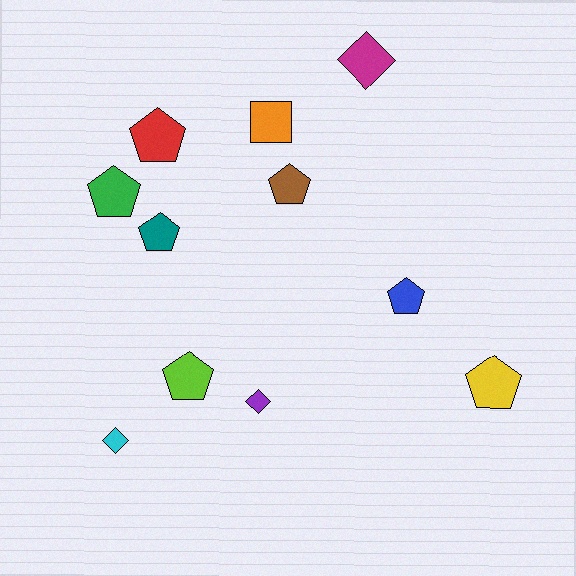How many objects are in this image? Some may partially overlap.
There are 11 objects.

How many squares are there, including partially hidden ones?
There is 1 square.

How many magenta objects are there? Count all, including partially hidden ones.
There is 1 magenta object.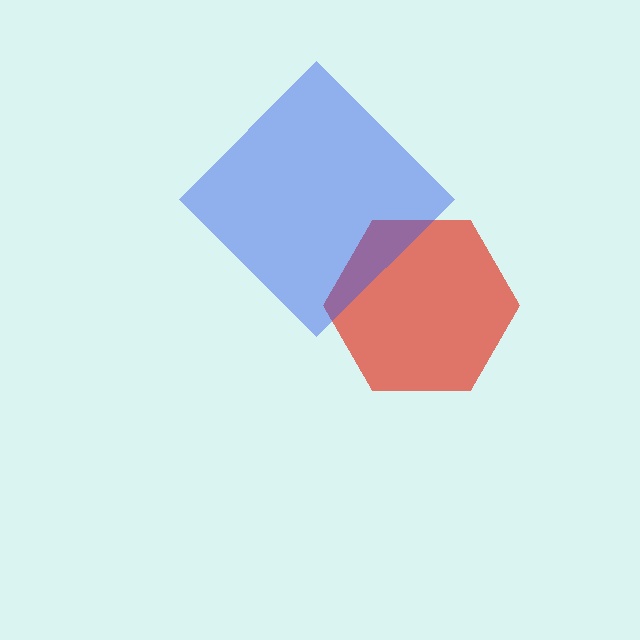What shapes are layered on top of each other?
The layered shapes are: a red hexagon, a blue diamond.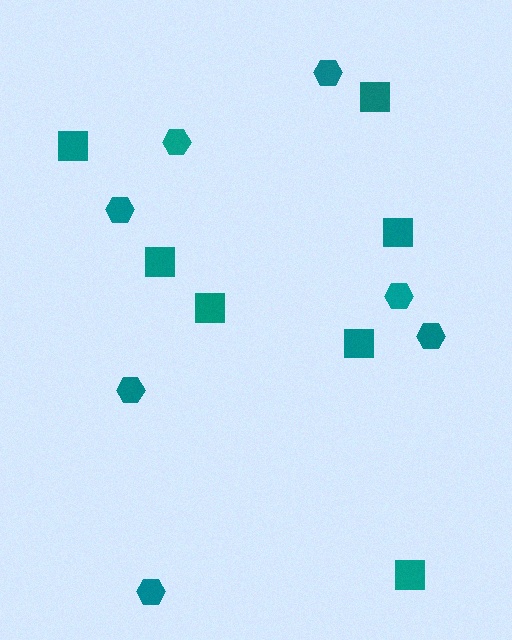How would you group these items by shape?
There are 2 groups: one group of hexagons (7) and one group of squares (7).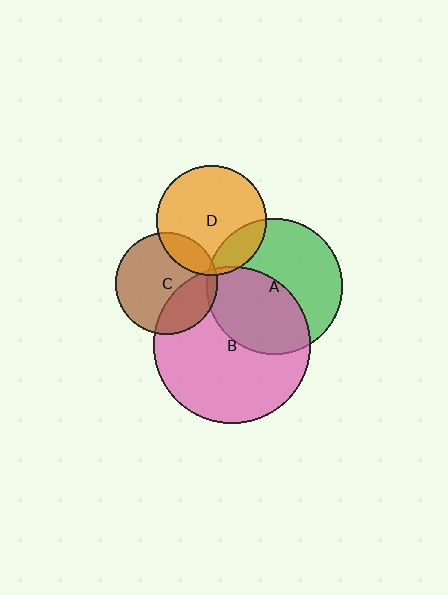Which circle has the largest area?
Circle B (pink).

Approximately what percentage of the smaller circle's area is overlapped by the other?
Approximately 5%.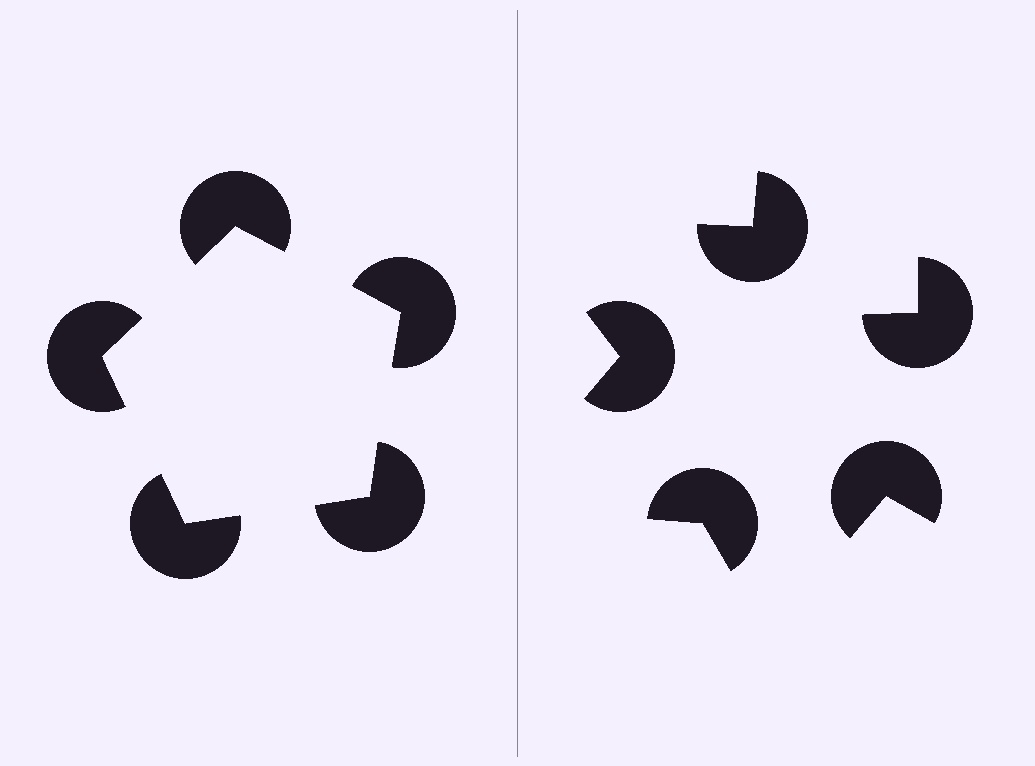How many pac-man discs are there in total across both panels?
10 — 5 on each side.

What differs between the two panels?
The pac-man discs are positioned identically on both sides; only the wedge orientations differ. On the left they align to a pentagon; on the right they are misaligned.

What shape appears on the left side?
An illusory pentagon.